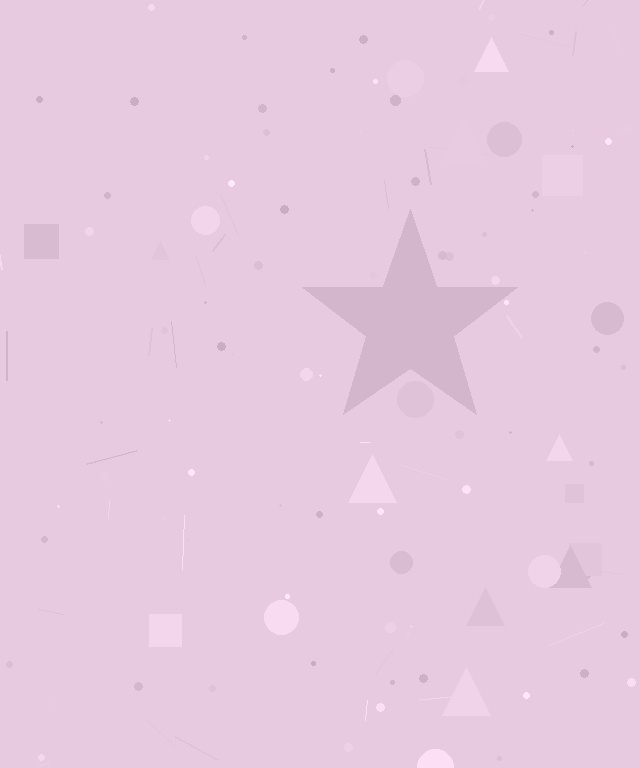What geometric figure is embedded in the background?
A star is embedded in the background.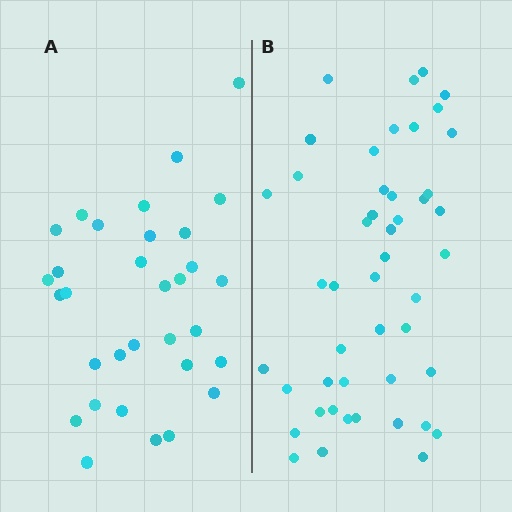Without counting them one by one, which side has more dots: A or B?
Region B (the right region) has more dots.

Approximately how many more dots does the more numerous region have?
Region B has approximately 15 more dots than region A.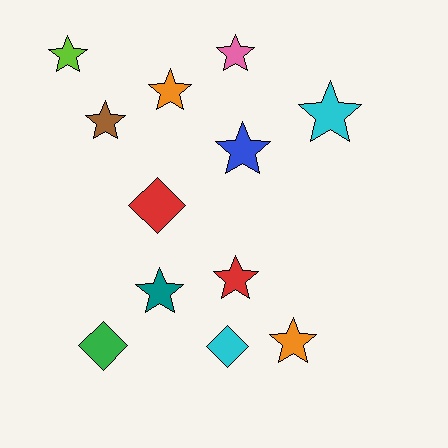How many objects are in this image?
There are 12 objects.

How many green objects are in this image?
There is 1 green object.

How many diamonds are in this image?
There are 3 diamonds.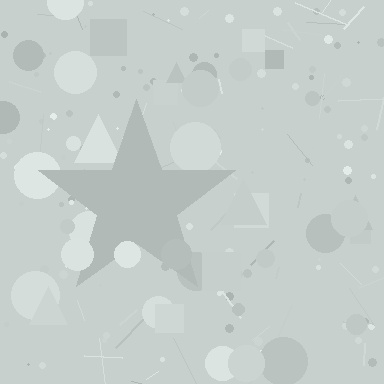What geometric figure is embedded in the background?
A star is embedded in the background.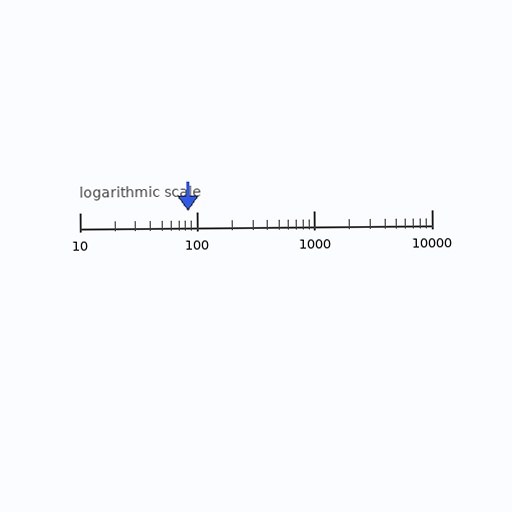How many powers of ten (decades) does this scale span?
The scale spans 3 decades, from 10 to 10000.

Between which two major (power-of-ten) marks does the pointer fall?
The pointer is between 10 and 100.